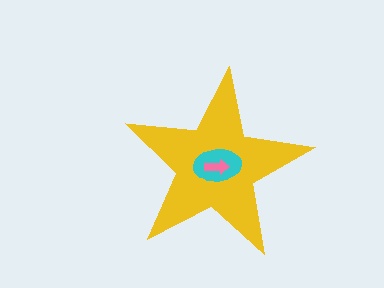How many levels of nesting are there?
3.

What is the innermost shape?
The pink arrow.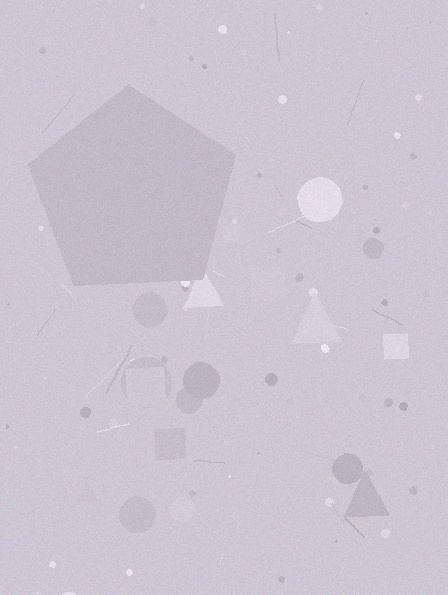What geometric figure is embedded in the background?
A pentagon is embedded in the background.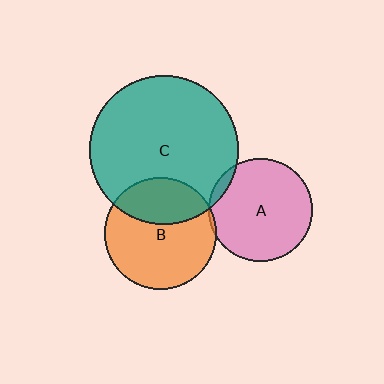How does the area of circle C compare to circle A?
Approximately 2.1 times.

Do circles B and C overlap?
Yes.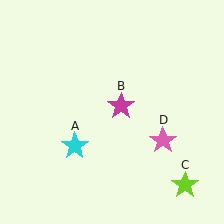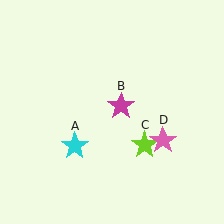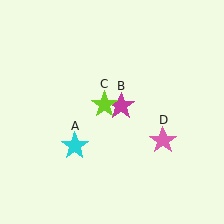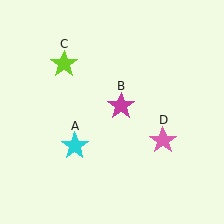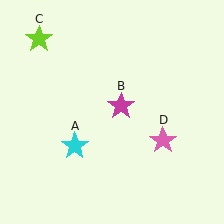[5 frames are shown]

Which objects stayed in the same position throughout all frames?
Cyan star (object A) and magenta star (object B) and pink star (object D) remained stationary.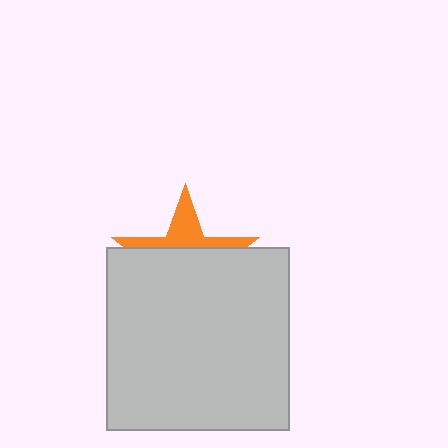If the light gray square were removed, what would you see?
You would see the complete orange star.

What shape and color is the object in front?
The object in front is a light gray square.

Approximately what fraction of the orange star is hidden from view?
Roughly 67% of the orange star is hidden behind the light gray square.